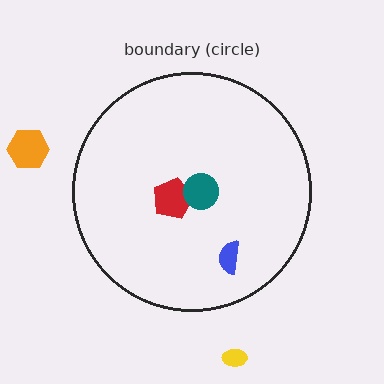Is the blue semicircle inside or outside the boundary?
Inside.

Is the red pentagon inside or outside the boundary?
Inside.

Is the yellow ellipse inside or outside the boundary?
Outside.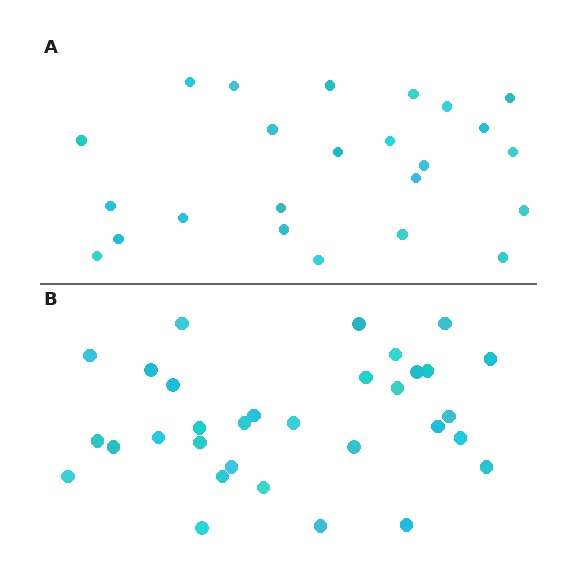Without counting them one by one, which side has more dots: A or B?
Region B (the bottom region) has more dots.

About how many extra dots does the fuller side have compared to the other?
Region B has roughly 8 or so more dots than region A.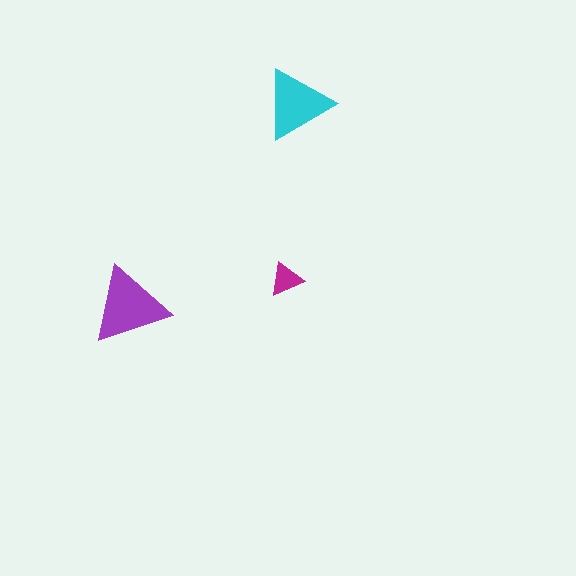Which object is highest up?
The cyan triangle is topmost.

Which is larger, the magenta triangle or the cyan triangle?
The cyan one.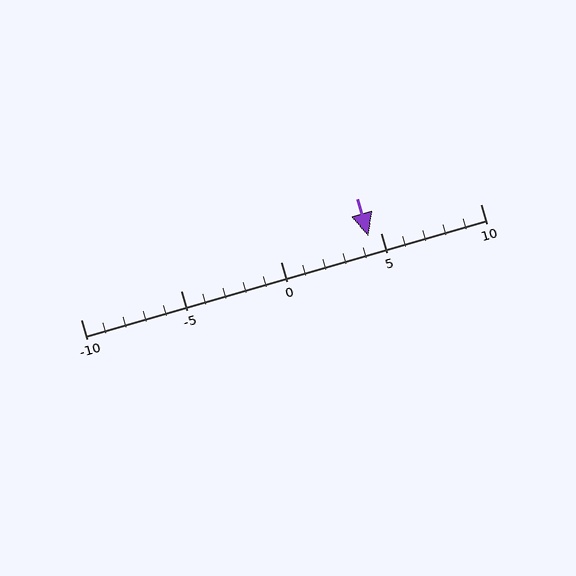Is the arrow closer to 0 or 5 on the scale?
The arrow is closer to 5.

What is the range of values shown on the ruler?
The ruler shows values from -10 to 10.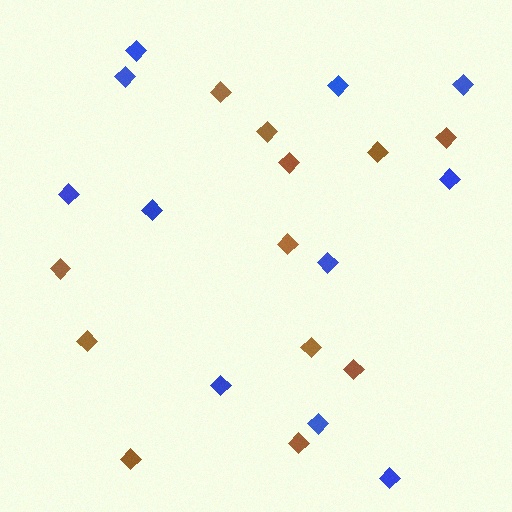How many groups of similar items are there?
There are 2 groups: one group of brown diamonds (12) and one group of blue diamonds (11).